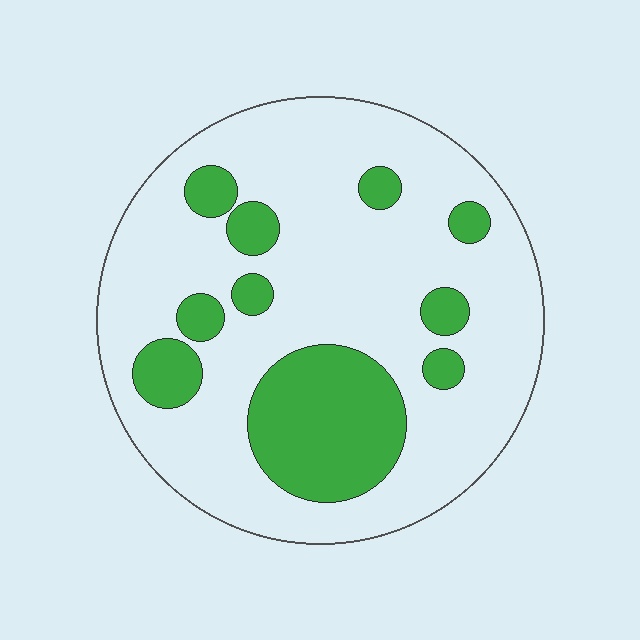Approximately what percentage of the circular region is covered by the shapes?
Approximately 25%.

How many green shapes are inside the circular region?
10.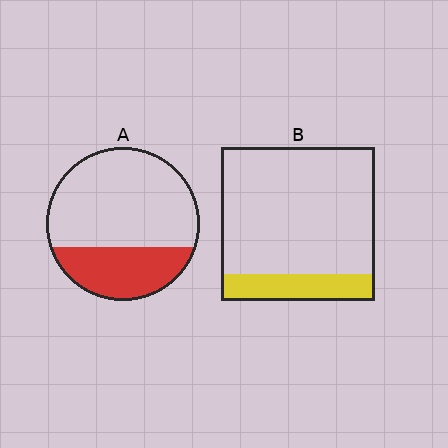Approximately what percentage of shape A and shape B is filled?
A is approximately 30% and B is approximately 20%.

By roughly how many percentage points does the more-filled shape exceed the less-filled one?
By roughly 15 percentage points (A over B).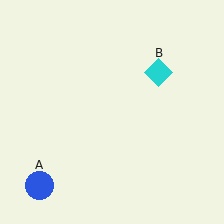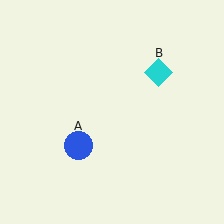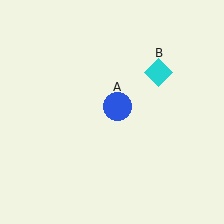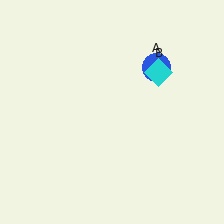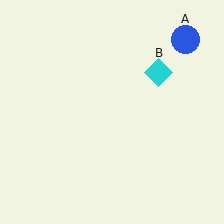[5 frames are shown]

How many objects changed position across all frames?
1 object changed position: blue circle (object A).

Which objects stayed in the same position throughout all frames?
Cyan diamond (object B) remained stationary.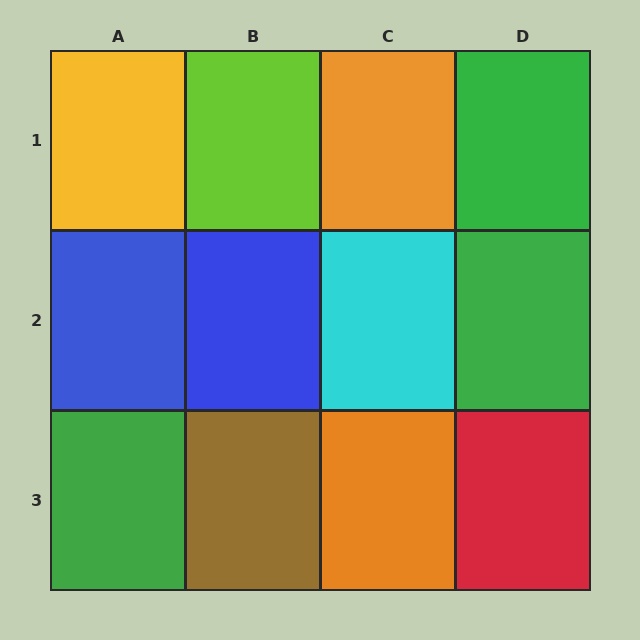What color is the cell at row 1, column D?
Green.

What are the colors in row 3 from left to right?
Green, brown, orange, red.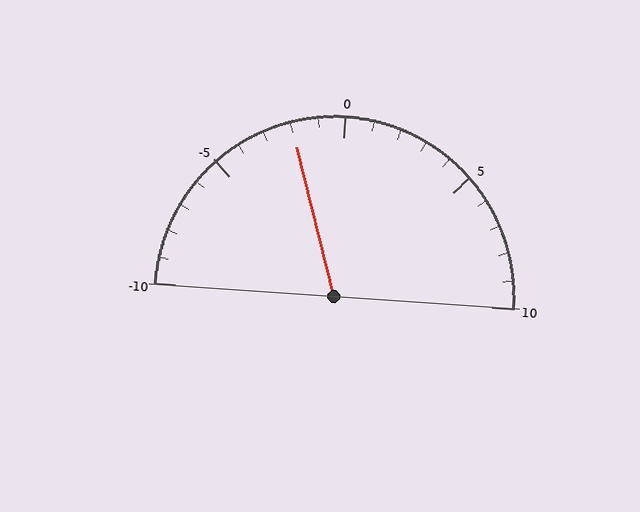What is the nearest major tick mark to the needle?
The nearest major tick mark is 0.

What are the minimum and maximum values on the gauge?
The gauge ranges from -10 to 10.